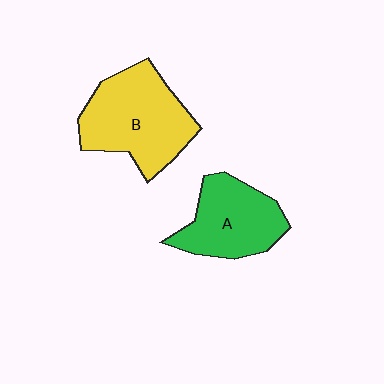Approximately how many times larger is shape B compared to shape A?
Approximately 1.3 times.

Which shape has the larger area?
Shape B (yellow).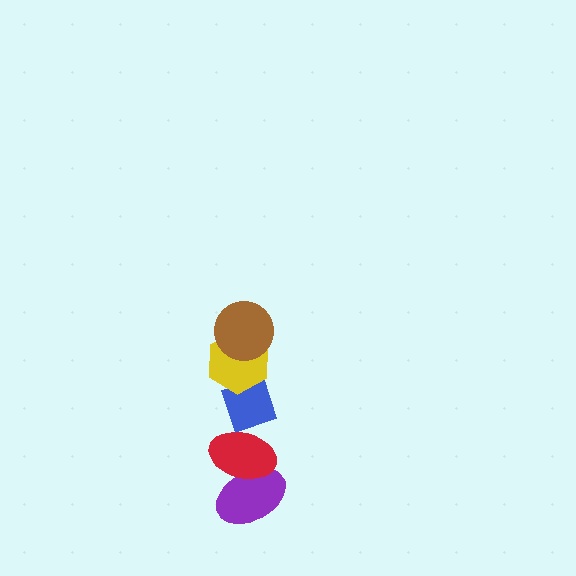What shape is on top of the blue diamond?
The yellow hexagon is on top of the blue diamond.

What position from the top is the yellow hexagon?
The yellow hexagon is 2nd from the top.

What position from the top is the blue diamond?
The blue diamond is 3rd from the top.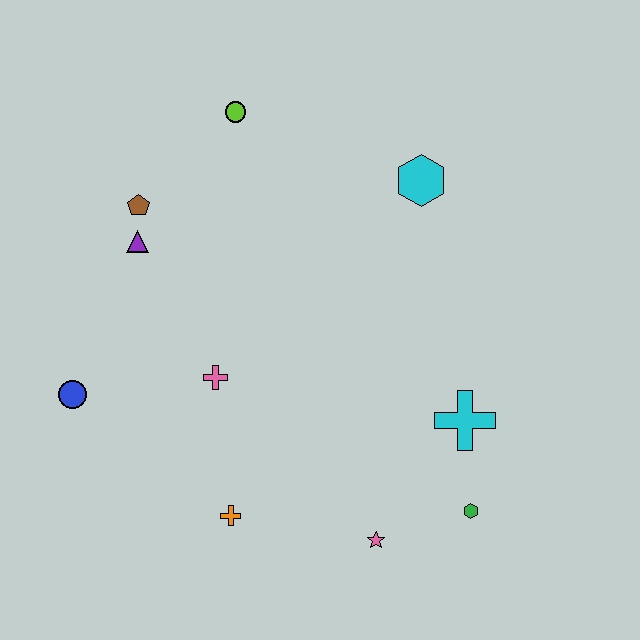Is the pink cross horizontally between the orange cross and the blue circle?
Yes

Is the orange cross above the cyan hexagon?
No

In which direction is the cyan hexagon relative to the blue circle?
The cyan hexagon is to the right of the blue circle.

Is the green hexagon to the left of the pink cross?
No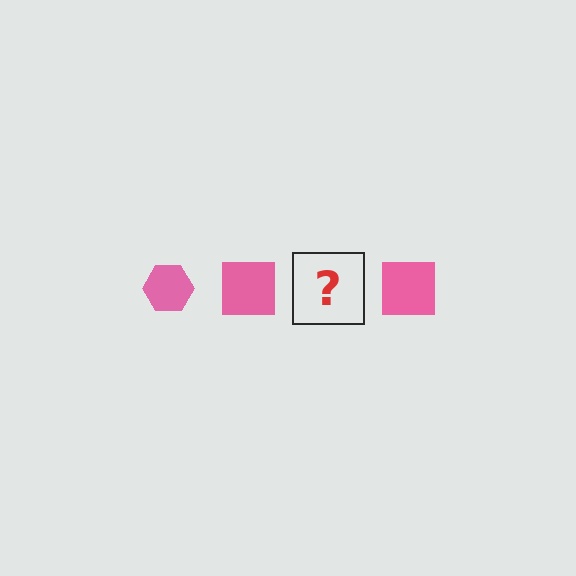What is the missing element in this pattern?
The missing element is a pink hexagon.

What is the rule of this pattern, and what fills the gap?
The rule is that the pattern cycles through hexagon, square shapes in pink. The gap should be filled with a pink hexagon.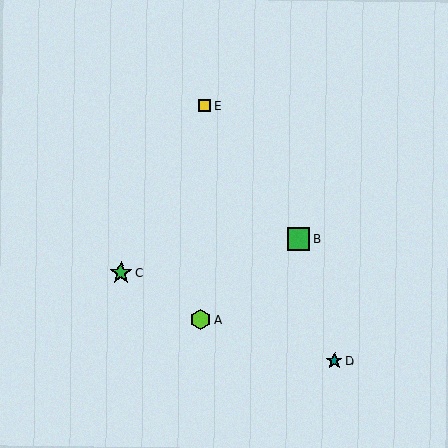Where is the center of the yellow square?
The center of the yellow square is at (205, 105).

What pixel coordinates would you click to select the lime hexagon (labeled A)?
Click at (200, 319) to select the lime hexagon A.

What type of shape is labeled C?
Shape C is a green star.